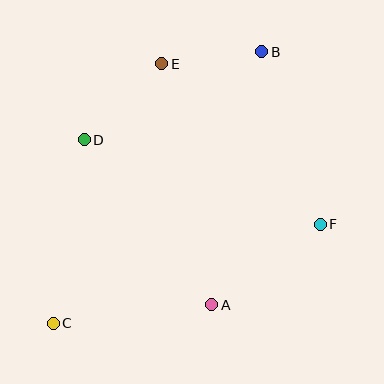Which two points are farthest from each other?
Points B and C are farthest from each other.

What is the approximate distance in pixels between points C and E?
The distance between C and E is approximately 281 pixels.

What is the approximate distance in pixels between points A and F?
The distance between A and F is approximately 135 pixels.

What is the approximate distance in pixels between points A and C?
The distance between A and C is approximately 160 pixels.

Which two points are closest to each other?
Points B and E are closest to each other.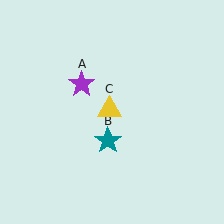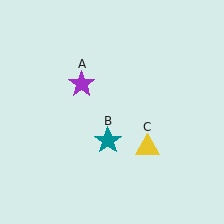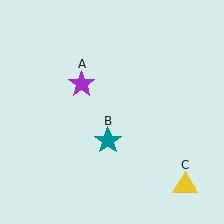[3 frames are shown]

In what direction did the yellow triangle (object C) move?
The yellow triangle (object C) moved down and to the right.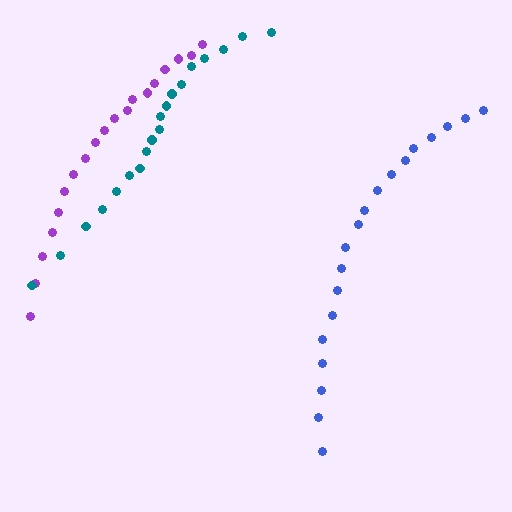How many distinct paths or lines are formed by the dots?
There are 3 distinct paths.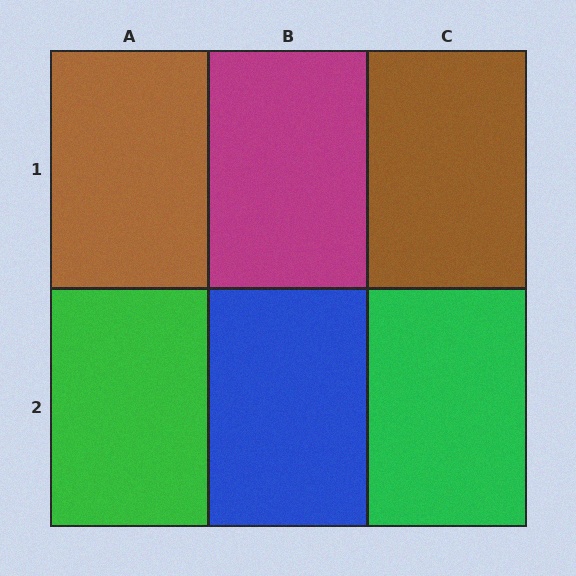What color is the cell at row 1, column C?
Brown.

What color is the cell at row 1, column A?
Brown.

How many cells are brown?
2 cells are brown.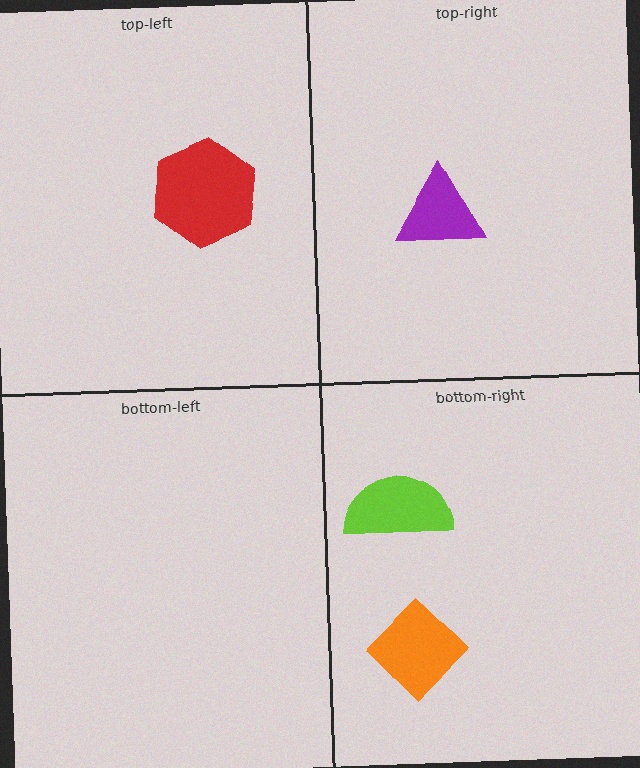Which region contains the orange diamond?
The bottom-right region.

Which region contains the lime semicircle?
The bottom-right region.